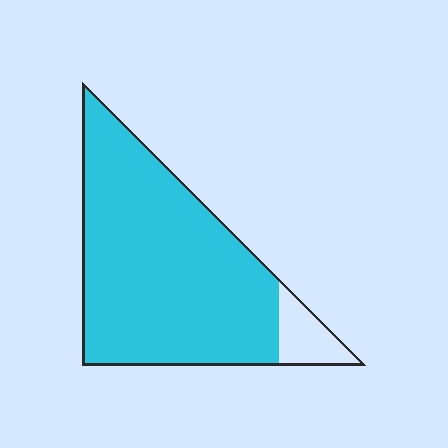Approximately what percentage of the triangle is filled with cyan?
Approximately 90%.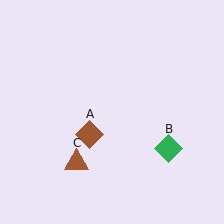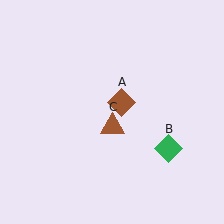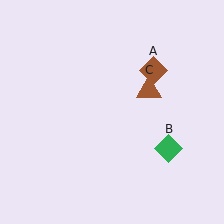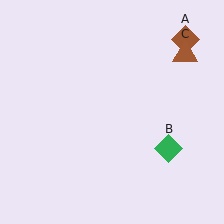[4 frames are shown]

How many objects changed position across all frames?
2 objects changed position: brown diamond (object A), brown triangle (object C).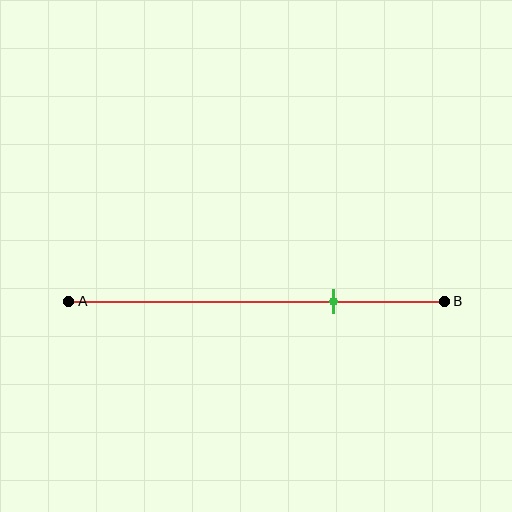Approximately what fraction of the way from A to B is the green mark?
The green mark is approximately 70% of the way from A to B.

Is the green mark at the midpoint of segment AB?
No, the mark is at about 70% from A, not at the 50% midpoint.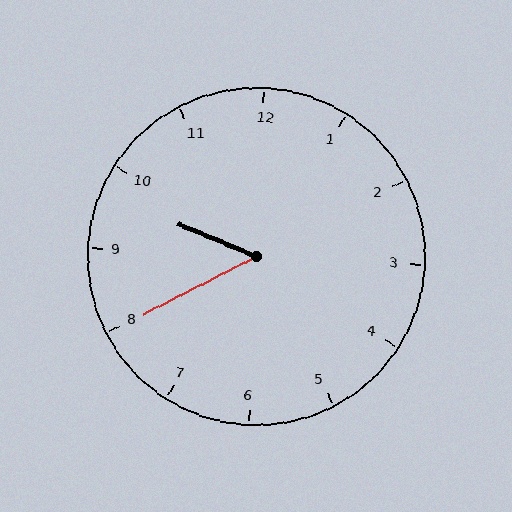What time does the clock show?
9:40.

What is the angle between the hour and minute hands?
Approximately 50 degrees.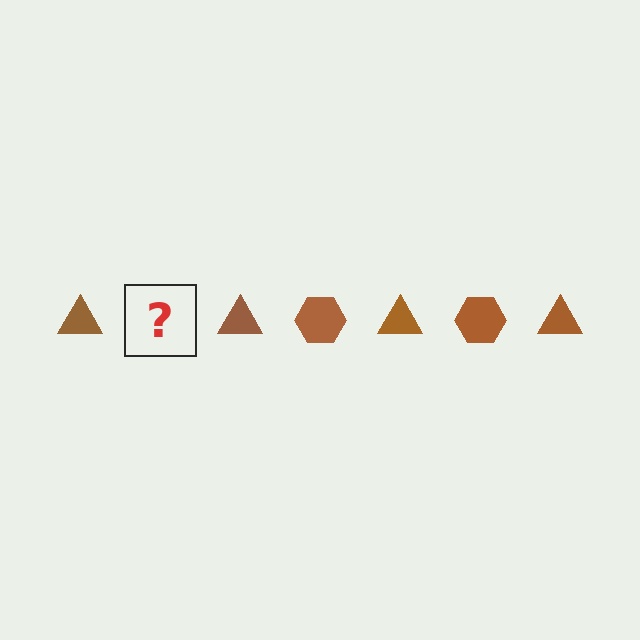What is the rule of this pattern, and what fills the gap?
The rule is that the pattern cycles through triangle, hexagon shapes in brown. The gap should be filled with a brown hexagon.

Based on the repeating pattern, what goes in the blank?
The blank should be a brown hexagon.